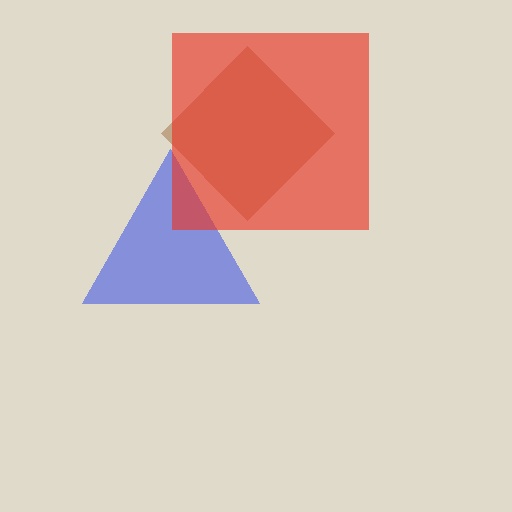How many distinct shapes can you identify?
There are 3 distinct shapes: a blue triangle, a brown diamond, a red square.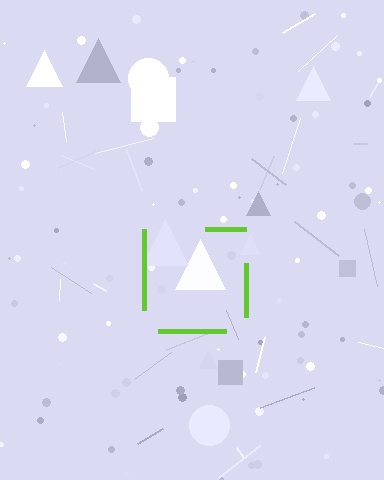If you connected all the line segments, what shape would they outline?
They would outline a square.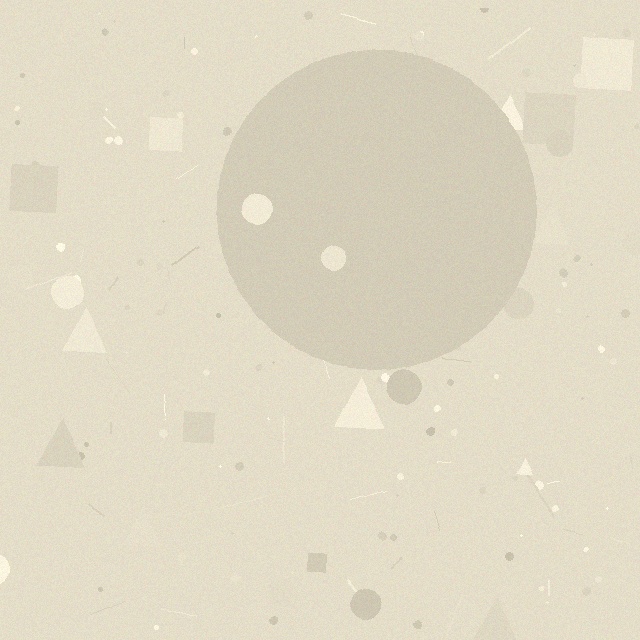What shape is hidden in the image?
A circle is hidden in the image.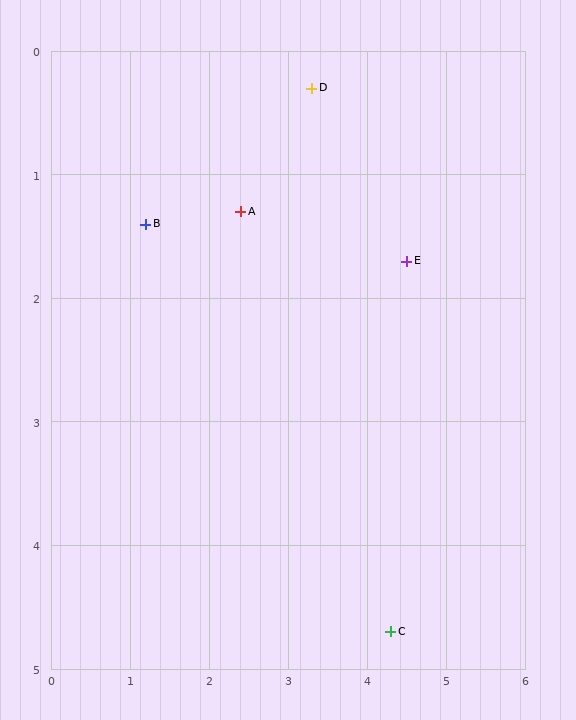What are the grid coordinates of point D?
Point D is at approximately (3.3, 0.3).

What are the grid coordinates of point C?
Point C is at approximately (4.3, 4.7).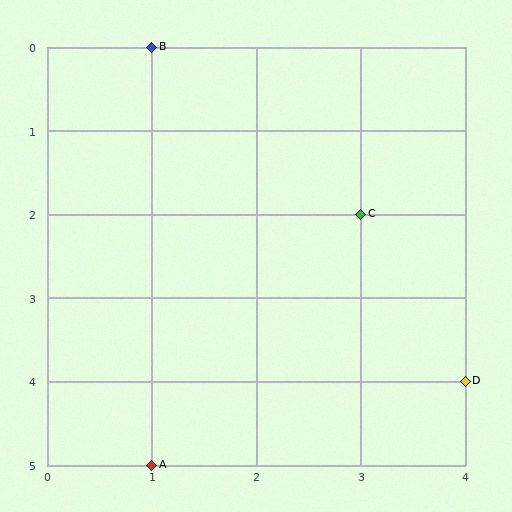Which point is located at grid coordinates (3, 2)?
Point C is at (3, 2).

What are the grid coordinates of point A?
Point A is at grid coordinates (1, 5).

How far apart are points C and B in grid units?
Points C and B are 2 columns and 2 rows apart (about 2.8 grid units diagonally).